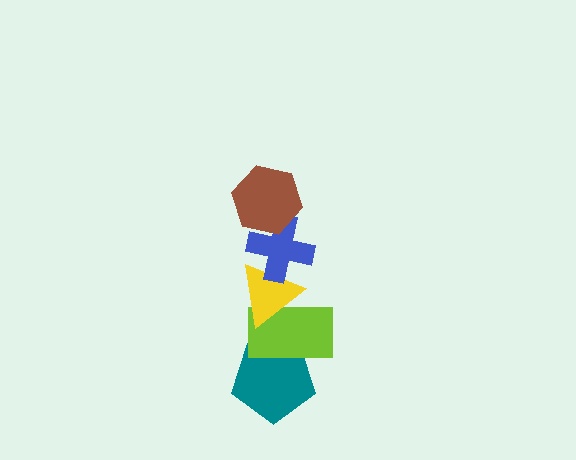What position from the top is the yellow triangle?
The yellow triangle is 3rd from the top.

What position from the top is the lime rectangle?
The lime rectangle is 4th from the top.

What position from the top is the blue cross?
The blue cross is 2nd from the top.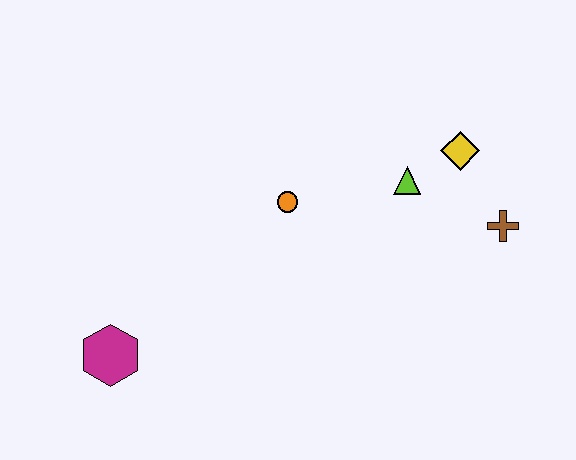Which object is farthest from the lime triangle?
The magenta hexagon is farthest from the lime triangle.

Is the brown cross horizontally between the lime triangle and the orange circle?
No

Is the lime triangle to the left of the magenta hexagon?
No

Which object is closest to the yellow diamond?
The lime triangle is closest to the yellow diamond.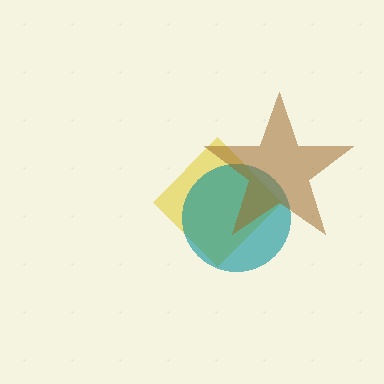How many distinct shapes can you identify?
There are 3 distinct shapes: a yellow diamond, a teal circle, a brown star.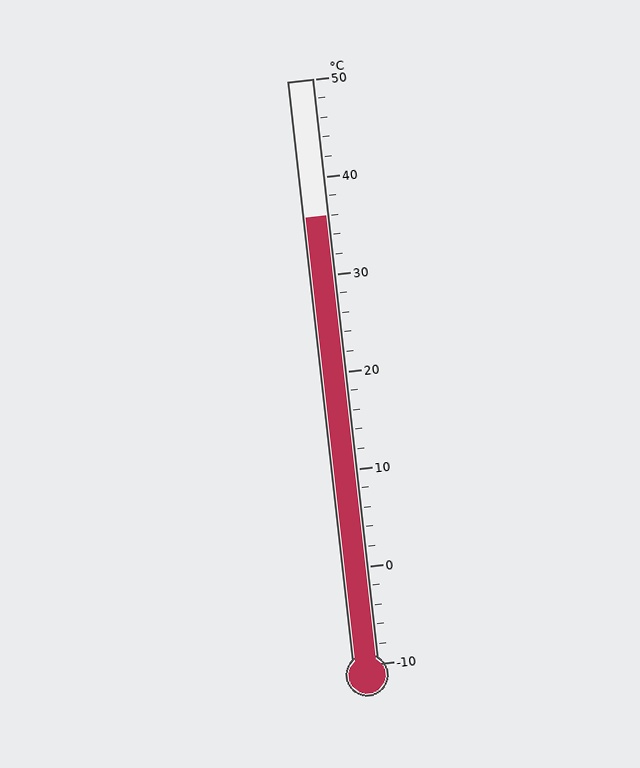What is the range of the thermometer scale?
The thermometer scale ranges from -10°C to 50°C.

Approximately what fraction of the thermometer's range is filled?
The thermometer is filled to approximately 75% of its range.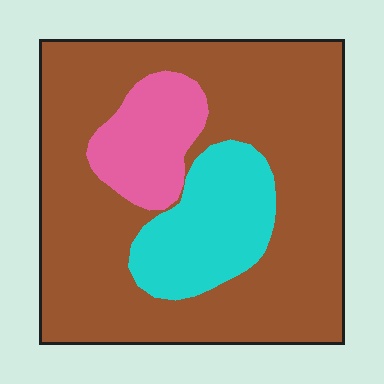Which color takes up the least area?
Pink, at roughly 10%.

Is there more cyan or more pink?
Cyan.